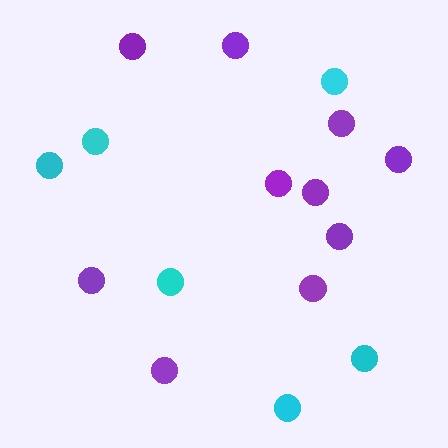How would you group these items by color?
There are 2 groups: one group of purple circles (10) and one group of cyan circles (6).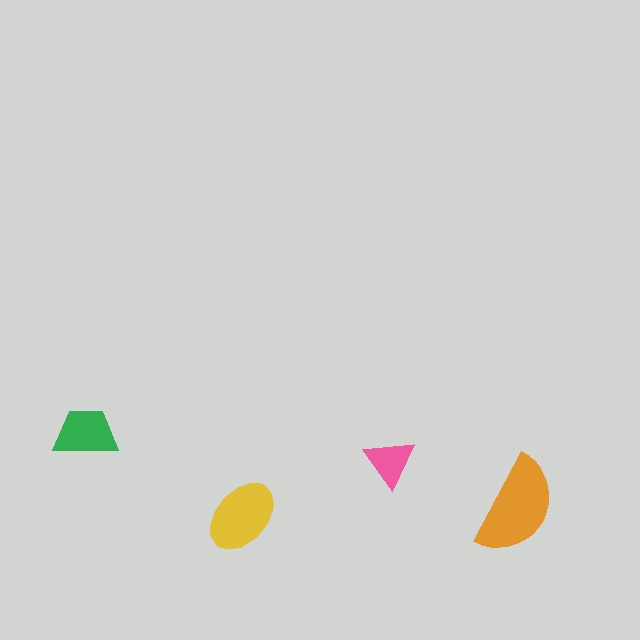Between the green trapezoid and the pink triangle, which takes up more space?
The green trapezoid.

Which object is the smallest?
The pink triangle.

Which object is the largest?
The orange semicircle.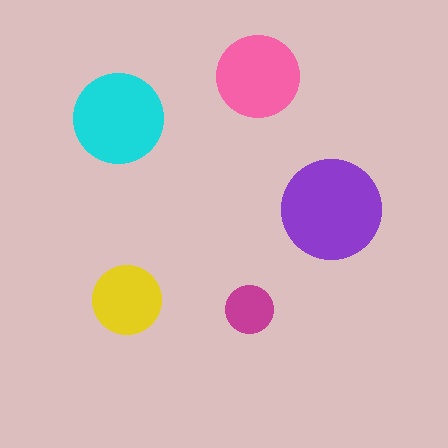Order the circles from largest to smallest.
the purple one, the cyan one, the pink one, the yellow one, the magenta one.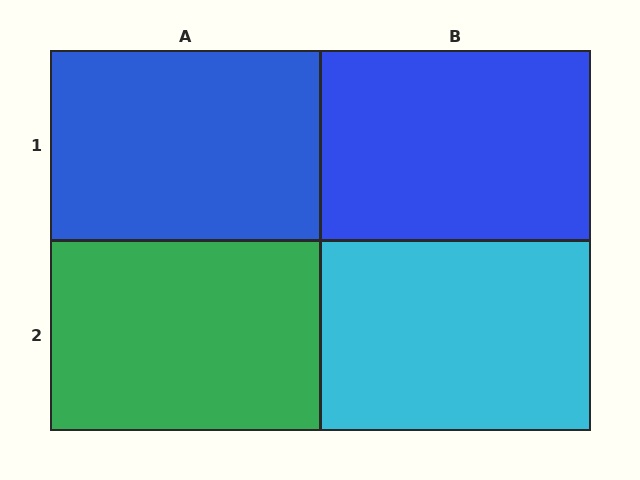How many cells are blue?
2 cells are blue.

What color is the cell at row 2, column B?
Cyan.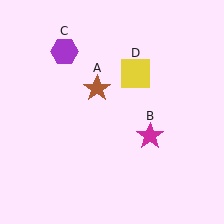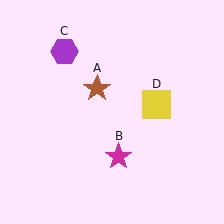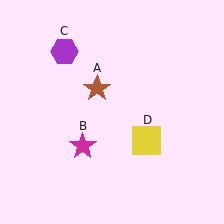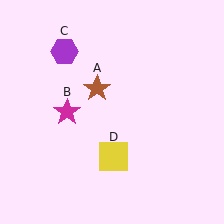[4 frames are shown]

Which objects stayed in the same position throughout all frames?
Brown star (object A) and purple hexagon (object C) remained stationary.